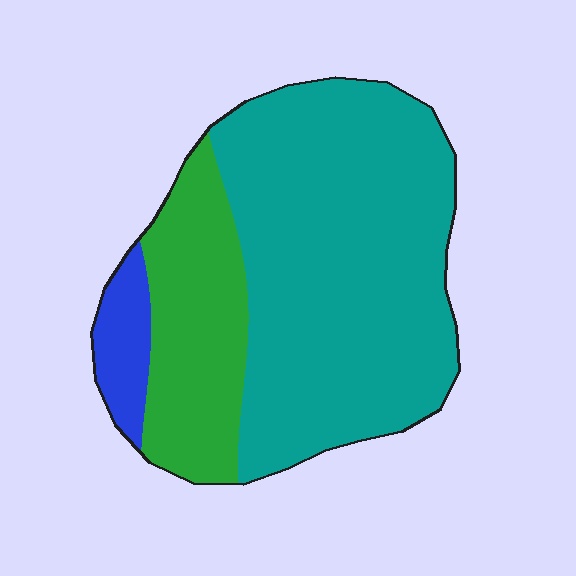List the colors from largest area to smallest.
From largest to smallest: teal, green, blue.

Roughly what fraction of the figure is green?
Green takes up between a sixth and a third of the figure.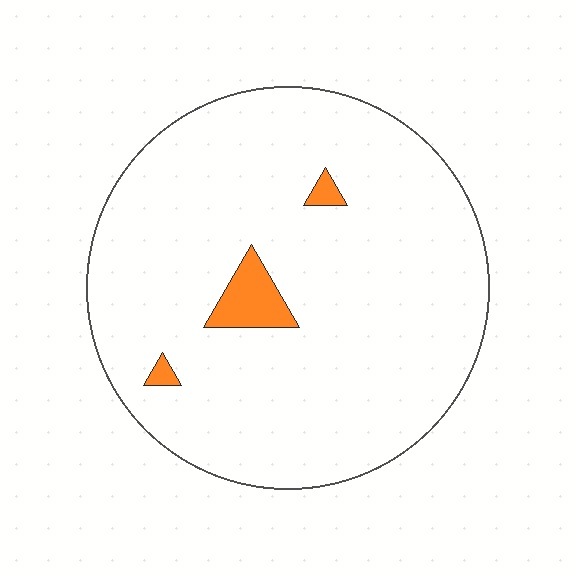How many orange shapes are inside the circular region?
3.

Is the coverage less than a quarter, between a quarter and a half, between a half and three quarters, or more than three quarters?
Less than a quarter.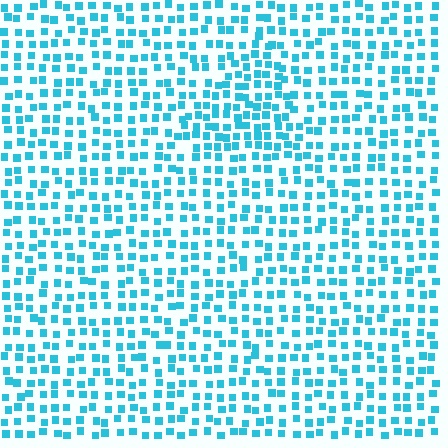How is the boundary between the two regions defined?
The boundary is defined by a change in element density (approximately 1.5x ratio). All elements are the same color, size, and shape.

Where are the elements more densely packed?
The elements are more densely packed inside the triangle boundary.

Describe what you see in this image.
The image contains small cyan elements arranged at two different densities. A triangle-shaped region is visible where the elements are more densely packed than the surrounding area.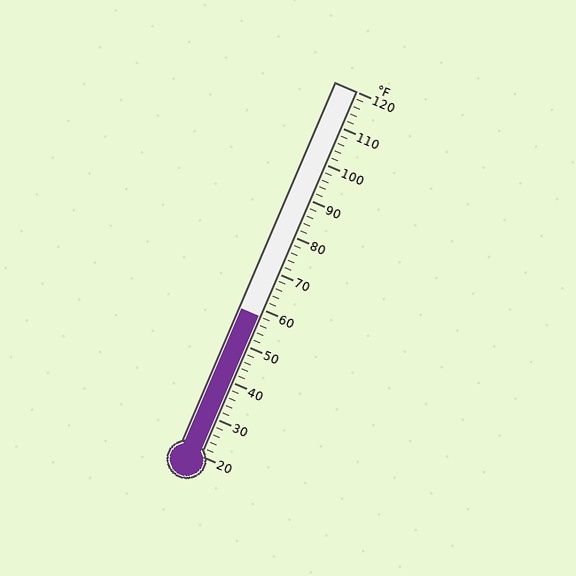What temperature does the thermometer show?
The thermometer shows approximately 58°F.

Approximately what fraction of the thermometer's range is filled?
The thermometer is filled to approximately 40% of its range.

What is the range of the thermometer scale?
The thermometer scale ranges from 20°F to 120°F.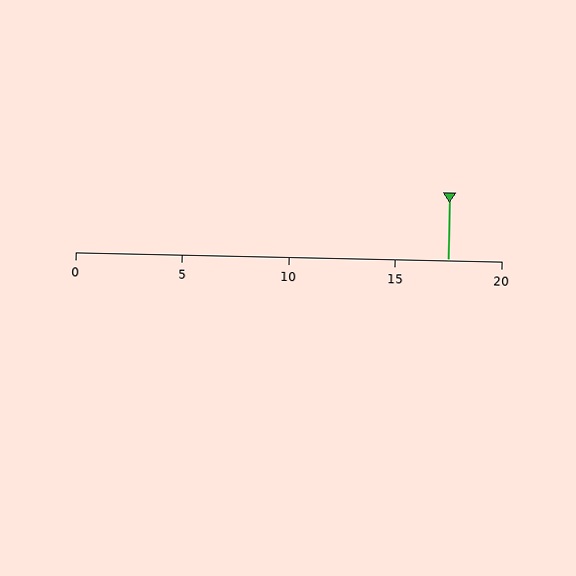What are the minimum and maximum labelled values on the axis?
The axis runs from 0 to 20.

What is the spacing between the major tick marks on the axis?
The major ticks are spaced 5 apart.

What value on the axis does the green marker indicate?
The marker indicates approximately 17.5.